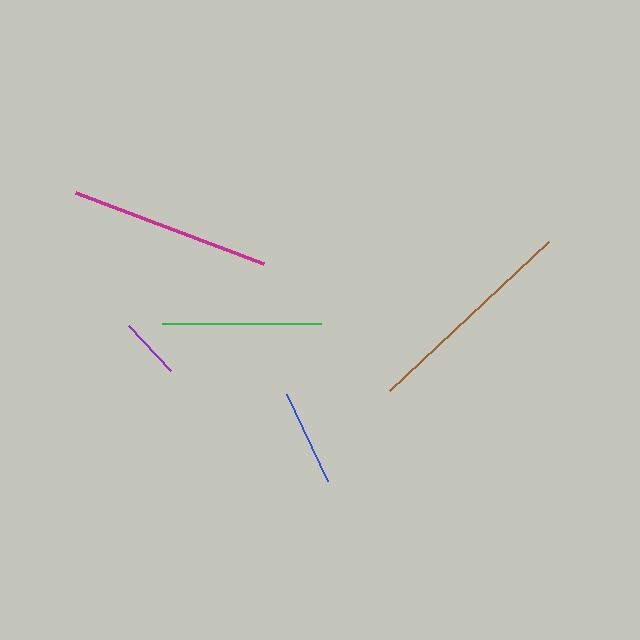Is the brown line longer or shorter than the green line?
The brown line is longer than the green line.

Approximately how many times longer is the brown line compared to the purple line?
The brown line is approximately 3.5 times the length of the purple line.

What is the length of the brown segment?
The brown segment is approximately 218 pixels long.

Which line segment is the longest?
The brown line is the longest at approximately 218 pixels.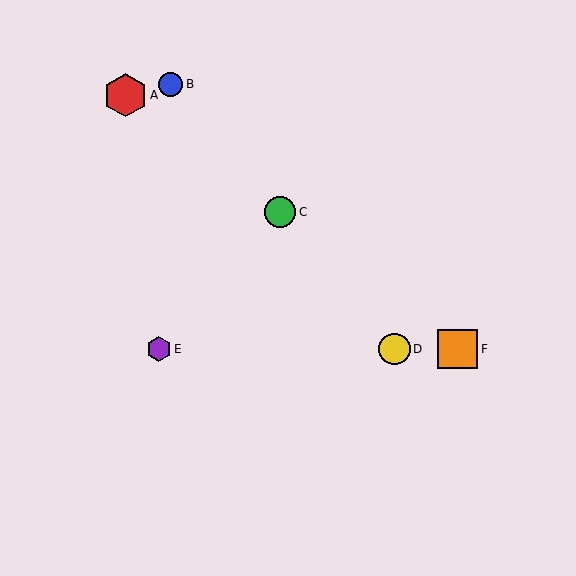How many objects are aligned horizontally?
3 objects (D, E, F) are aligned horizontally.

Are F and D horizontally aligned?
Yes, both are at y≈349.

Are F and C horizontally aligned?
No, F is at y≈349 and C is at y≈212.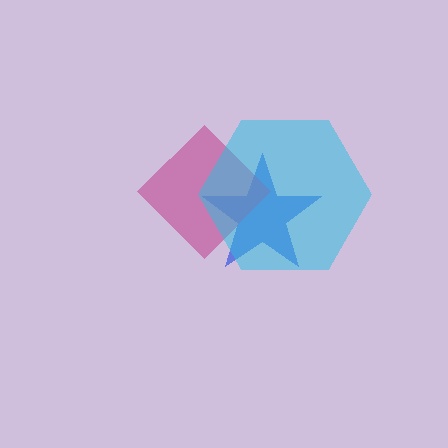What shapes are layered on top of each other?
The layered shapes are: a blue star, a magenta diamond, a cyan hexagon.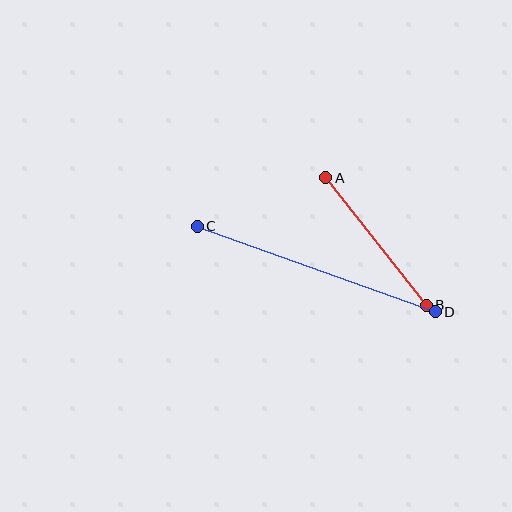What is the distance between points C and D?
The distance is approximately 253 pixels.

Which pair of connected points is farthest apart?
Points C and D are farthest apart.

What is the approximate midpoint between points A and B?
The midpoint is at approximately (376, 241) pixels.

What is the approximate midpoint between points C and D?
The midpoint is at approximately (316, 269) pixels.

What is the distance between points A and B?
The distance is approximately 162 pixels.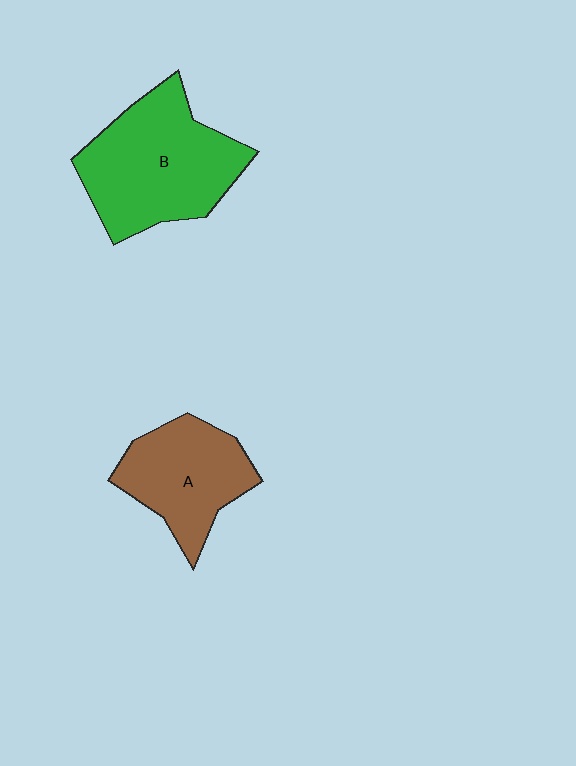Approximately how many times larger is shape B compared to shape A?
Approximately 1.4 times.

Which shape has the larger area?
Shape B (green).